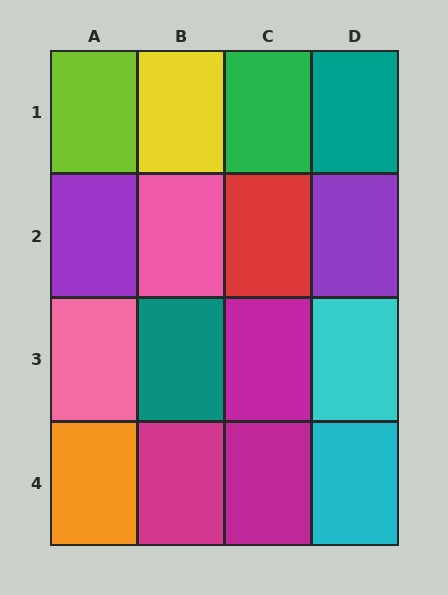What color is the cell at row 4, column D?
Cyan.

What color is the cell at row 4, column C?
Magenta.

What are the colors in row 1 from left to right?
Lime, yellow, green, teal.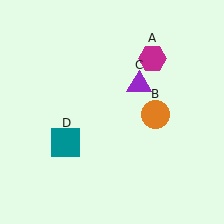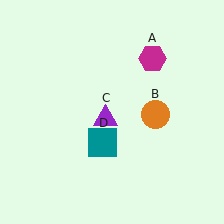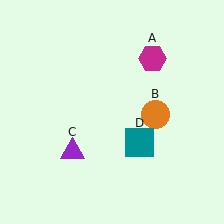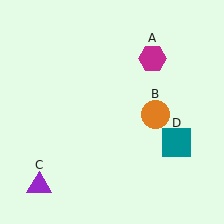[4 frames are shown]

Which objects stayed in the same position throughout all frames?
Magenta hexagon (object A) and orange circle (object B) remained stationary.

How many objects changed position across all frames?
2 objects changed position: purple triangle (object C), teal square (object D).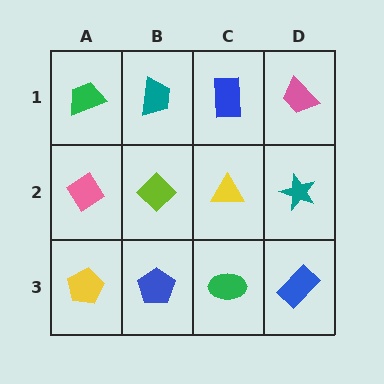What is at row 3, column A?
A yellow pentagon.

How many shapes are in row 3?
4 shapes.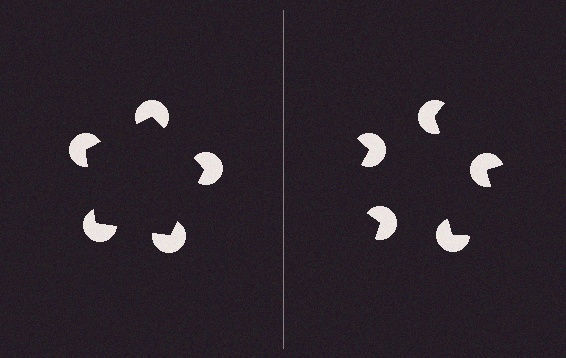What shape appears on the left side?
An illusory pentagon.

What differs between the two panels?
The pac-man discs are positioned identically on both sides; only the wedge orientations differ. On the left they align to a pentagon; on the right they are misaligned.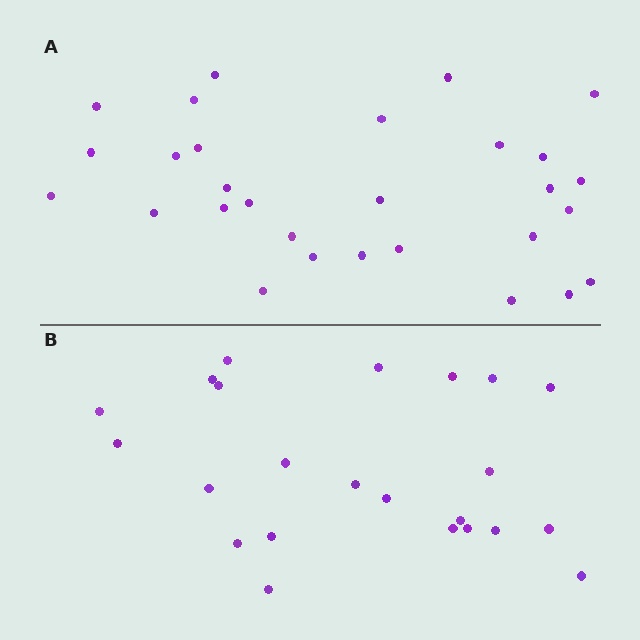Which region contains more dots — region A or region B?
Region A (the top region) has more dots.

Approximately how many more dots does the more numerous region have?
Region A has about 6 more dots than region B.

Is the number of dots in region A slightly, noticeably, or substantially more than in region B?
Region A has noticeably more, but not dramatically so. The ratio is roughly 1.3 to 1.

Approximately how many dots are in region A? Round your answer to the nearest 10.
About 30 dots. (The exact count is 29, which rounds to 30.)